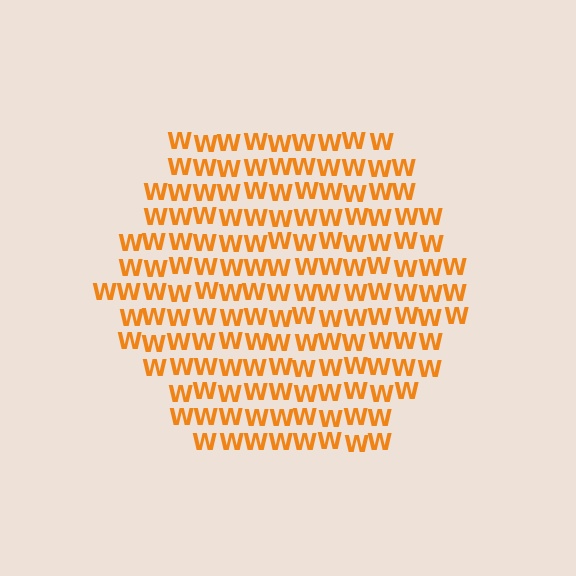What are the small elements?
The small elements are letter W's.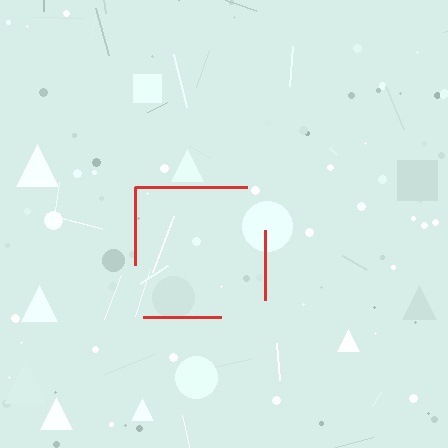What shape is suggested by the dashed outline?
The dashed outline suggests a square.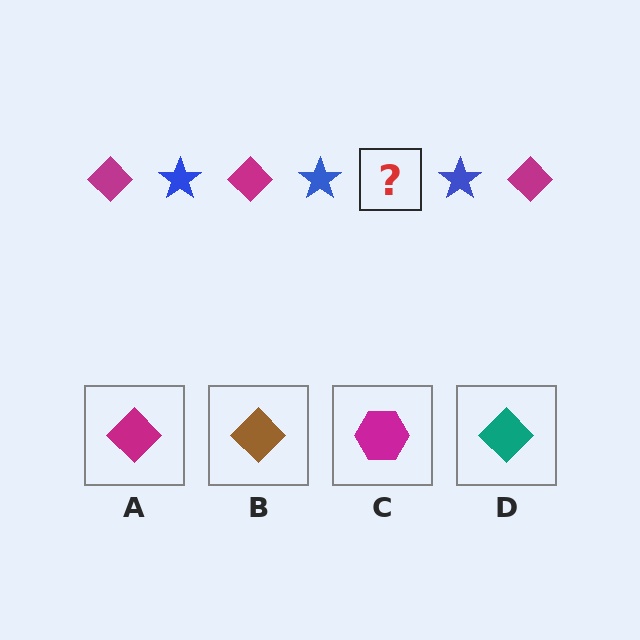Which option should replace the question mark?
Option A.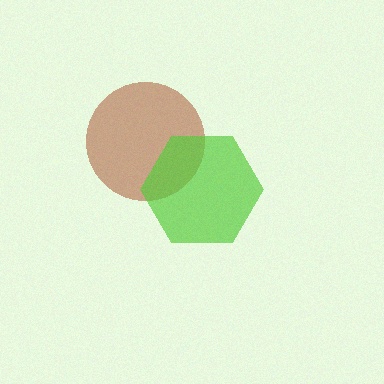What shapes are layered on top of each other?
The layered shapes are: a brown circle, a lime hexagon.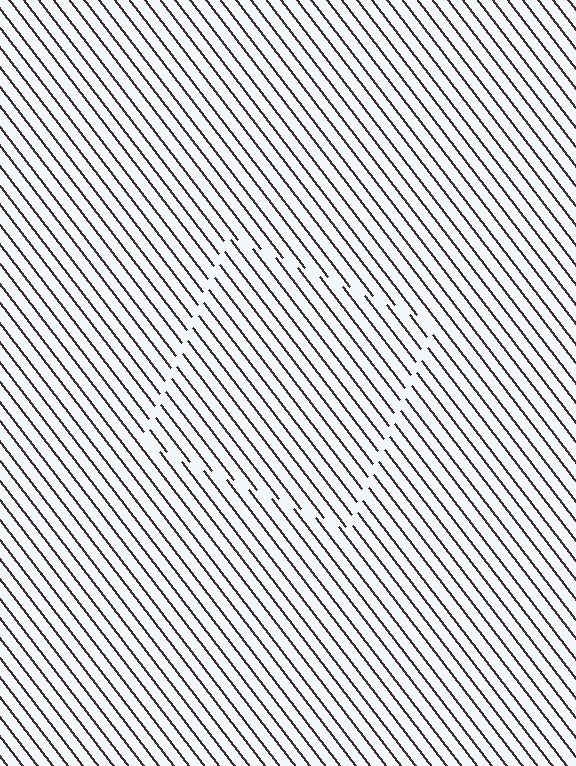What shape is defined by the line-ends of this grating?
An illusory square. The interior of the shape contains the same grating, shifted by half a period — the contour is defined by the phase discontinuity where line-ends from the inner and outer gratings abut.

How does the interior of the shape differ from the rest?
The interior of the shape contains the same grating, shifted by half a period — the contour is defined by the phase discontinuity where line-ends from the inner and outer gratings abut.